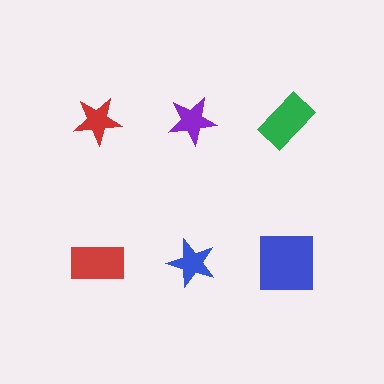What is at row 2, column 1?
A red rectangle.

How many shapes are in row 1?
3 shapes.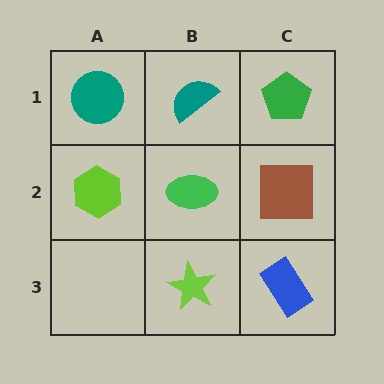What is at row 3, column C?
A blue rectangle.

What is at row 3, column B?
A lime star.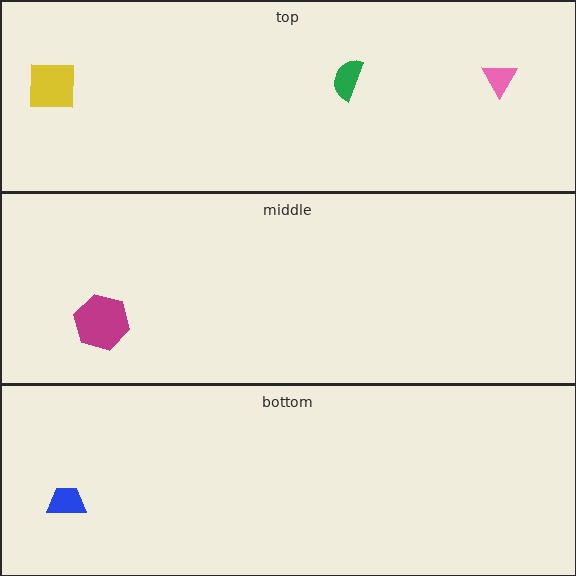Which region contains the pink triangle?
The top region.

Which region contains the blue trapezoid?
The bottom region.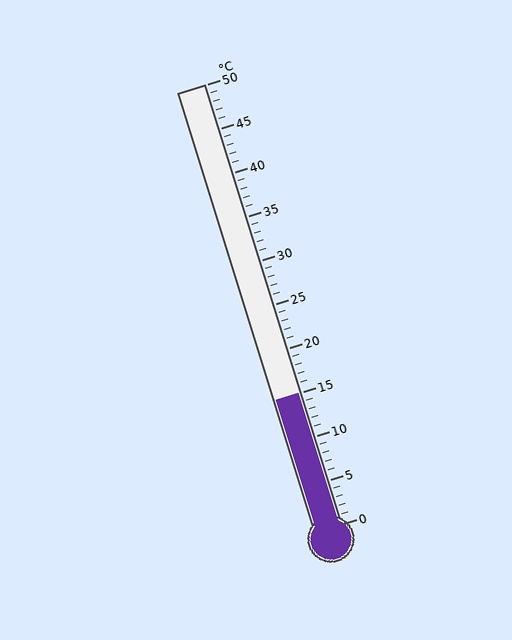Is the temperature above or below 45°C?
The temperature is below 45°C.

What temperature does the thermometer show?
The thermometer shows approximately 15°C.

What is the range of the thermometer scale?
The thermometer scale ranges from 0°C to 50°C.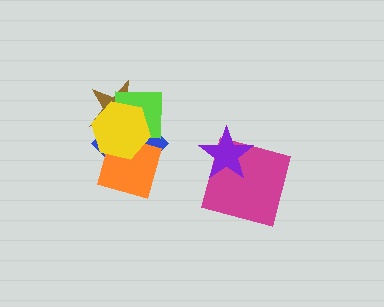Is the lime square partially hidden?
Yes, it is partially covered by another shape.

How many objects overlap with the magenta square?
1 object overlaps with the magenta square.